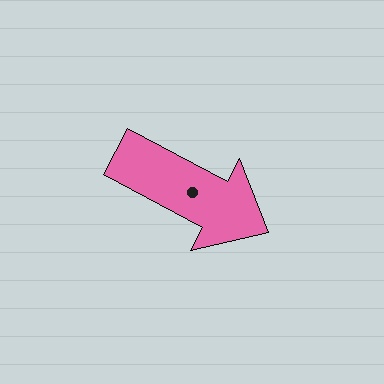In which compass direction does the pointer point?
Southeast.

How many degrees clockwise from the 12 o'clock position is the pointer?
Approximately 118 degrees.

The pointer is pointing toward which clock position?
Roughly 4 o'clock.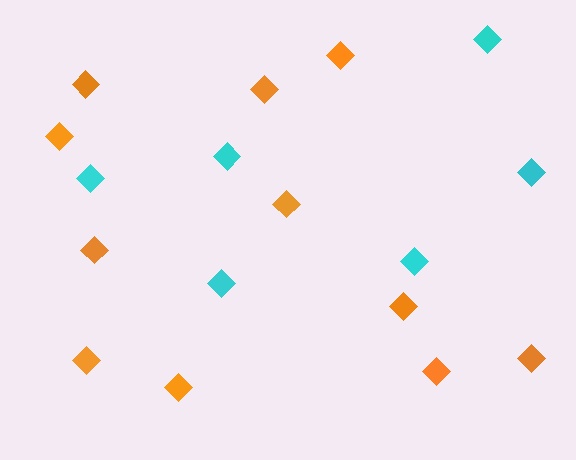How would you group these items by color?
There are 2 groups: one group of orange diamonds (11) and one group of cyan diamonds (6).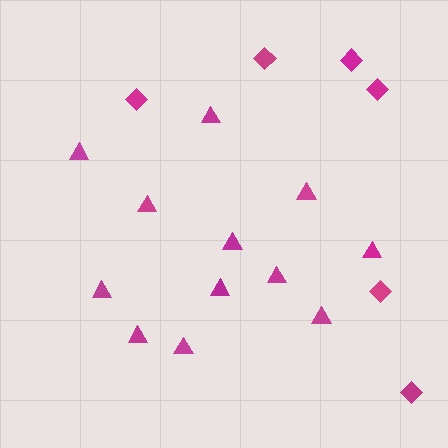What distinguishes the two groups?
There are 2 groups: one group of triangles (12) and one group of diamonds (6).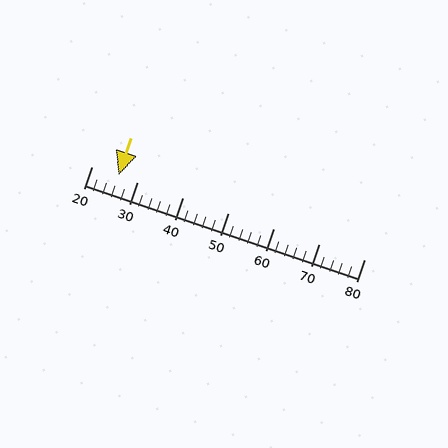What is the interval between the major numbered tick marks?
The major tick marks are spaced 10 units apart.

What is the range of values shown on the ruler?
The ruler shows values from 20 to 80.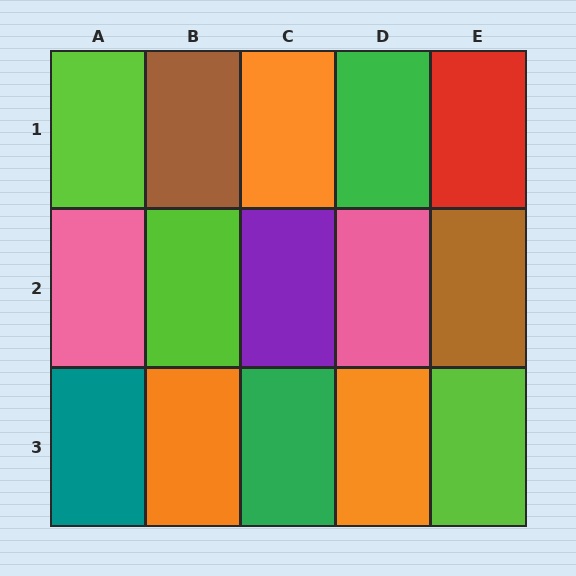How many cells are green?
2 cells are green.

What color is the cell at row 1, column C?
Orange.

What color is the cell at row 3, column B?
Orange.